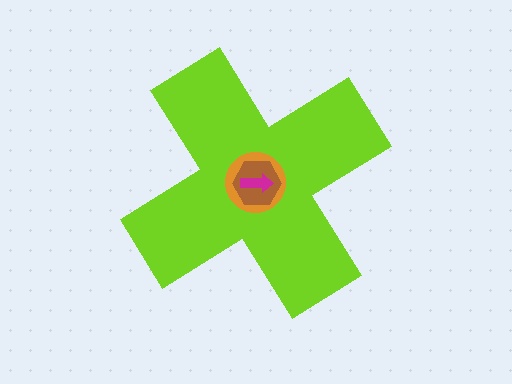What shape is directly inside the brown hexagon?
The magenta arrow.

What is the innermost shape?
The magenta arrow.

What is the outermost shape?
The lime cross.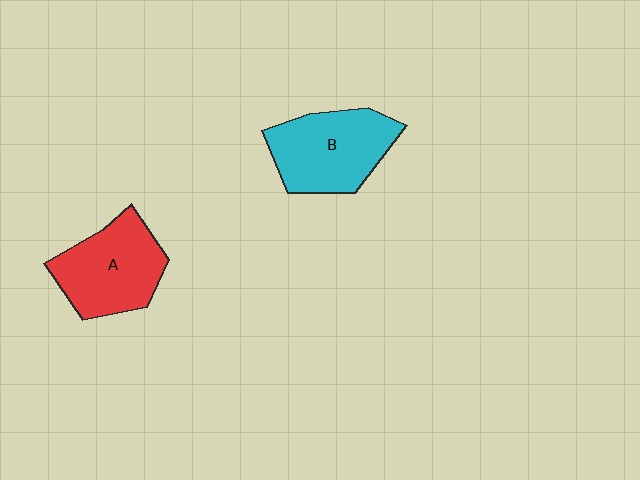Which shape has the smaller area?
Shape A (red).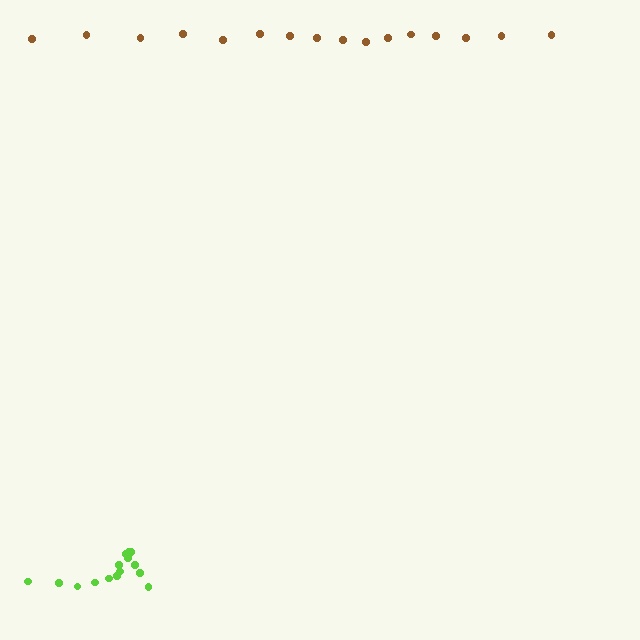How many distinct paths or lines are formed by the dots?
There are 2 distinct paths.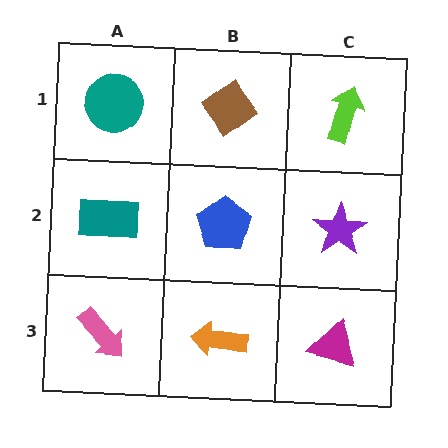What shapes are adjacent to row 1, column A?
A teal rectangle (row 2, column A), a brown diamond (row 1, column B).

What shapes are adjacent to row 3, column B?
A blue pentagon (row 2, column B), a pink arrow (row 3, column A), a magenta triangle (row 3, column C).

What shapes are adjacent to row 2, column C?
A lime arrow (row 1, column C), a magenta triangle (row 3, column C), a blue pentagon (row 2, column B).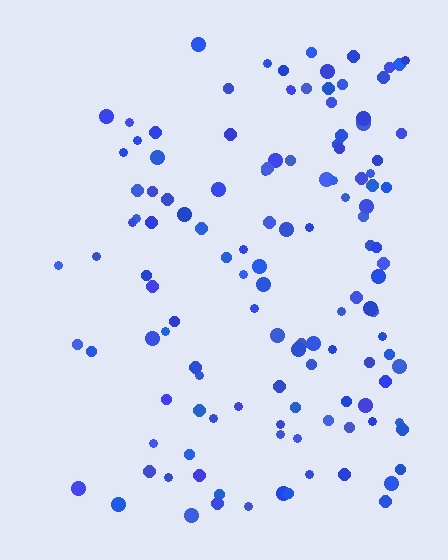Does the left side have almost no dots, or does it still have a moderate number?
Still a moderate number, just noticeably fewer than the right.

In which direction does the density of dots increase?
From left to right, with the right side densest.